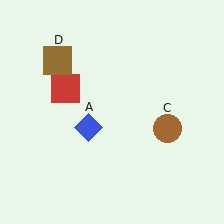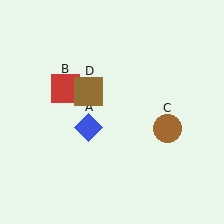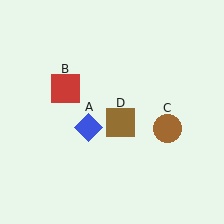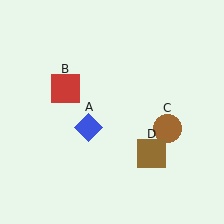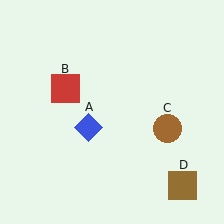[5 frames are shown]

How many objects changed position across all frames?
1 object changed position: brown square (object D).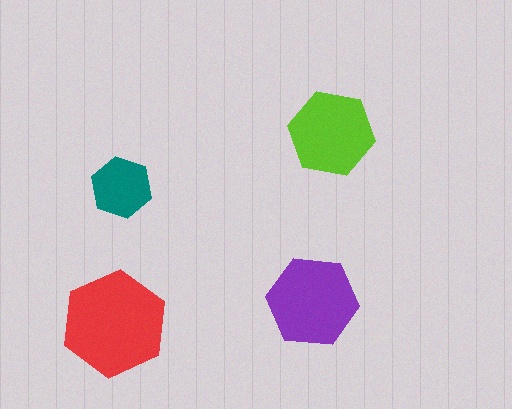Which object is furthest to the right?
The lime hexagon is rightmost.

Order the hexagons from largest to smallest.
the red one, the purple one, the lime one, the teal one.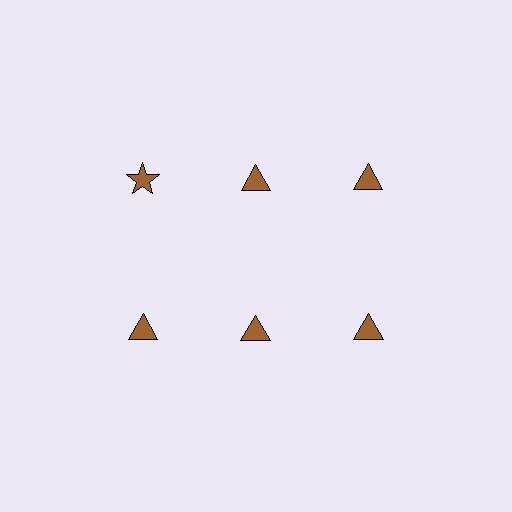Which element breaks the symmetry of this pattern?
The brown star in the top row, leftmost column breaks the symmetry. All other shapes are brown triangles.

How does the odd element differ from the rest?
It has a different shape: star instead of triangle.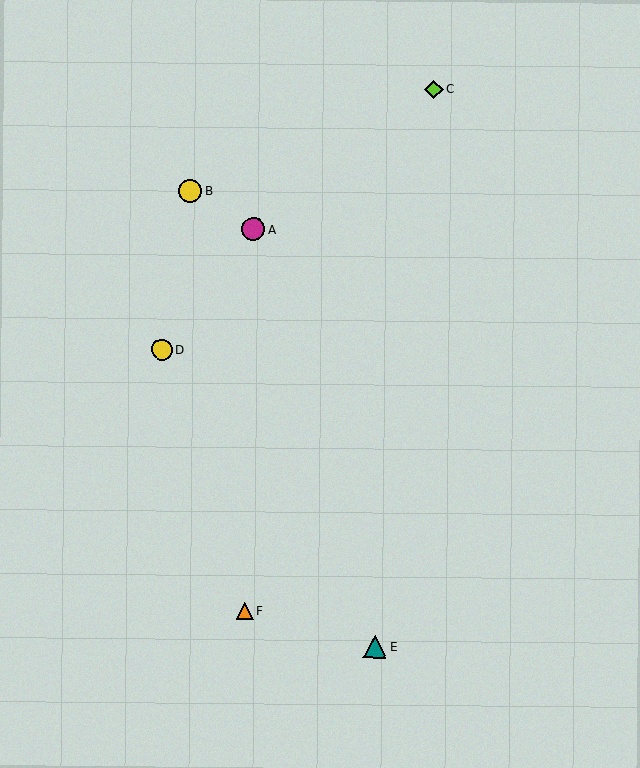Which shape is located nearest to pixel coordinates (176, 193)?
The yellow circle (labeled B) at (190, 191) is nearest to that location.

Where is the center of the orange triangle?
The center of the orange triangle is at (245, 611).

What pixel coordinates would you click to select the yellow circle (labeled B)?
Click at (190, 191) to select the yellow circle B.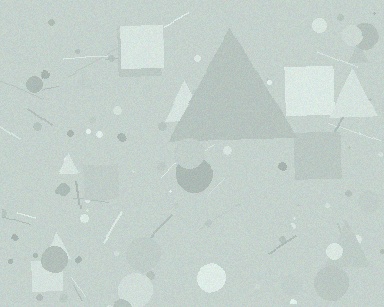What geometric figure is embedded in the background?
A triangle is embedded in the background.